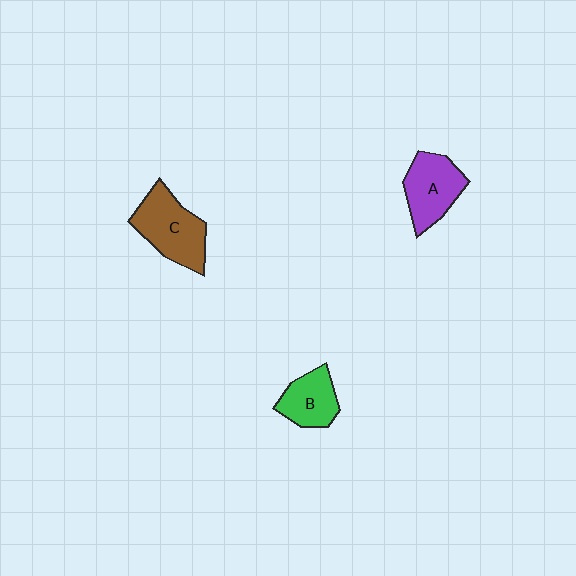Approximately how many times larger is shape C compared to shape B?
Approximately 1.5 times.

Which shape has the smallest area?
Shape B (green).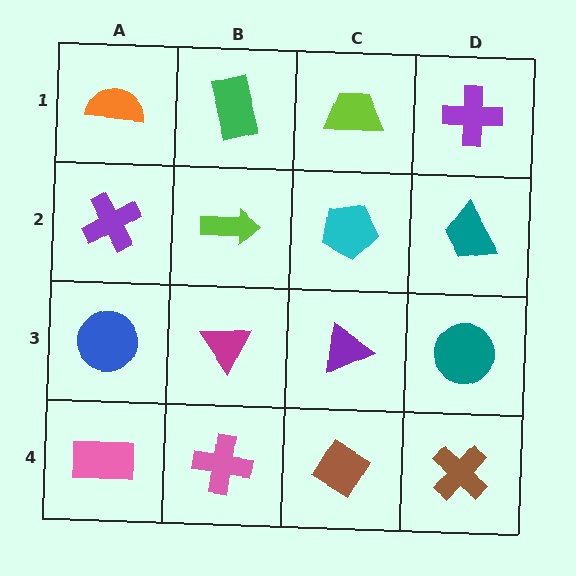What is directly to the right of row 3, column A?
A magenta triangle.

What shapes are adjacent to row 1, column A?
A purple cross (row 2, column A), a green rectangle (row 1, column B).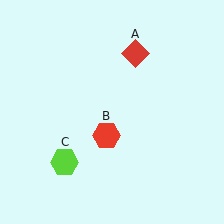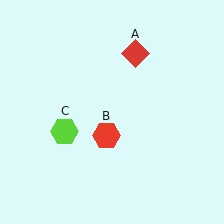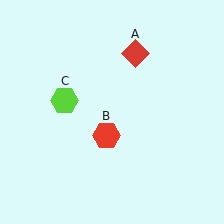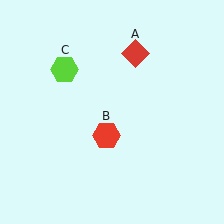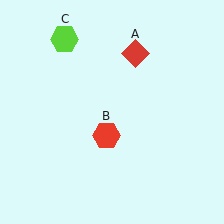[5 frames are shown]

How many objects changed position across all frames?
1 object changed position: lime hexagon (object C).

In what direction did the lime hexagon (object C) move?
The lime hexagon (object C) moved up.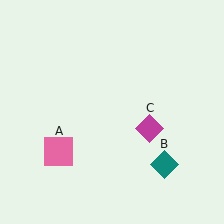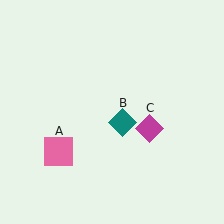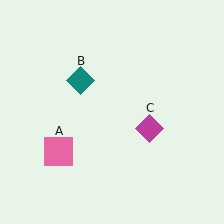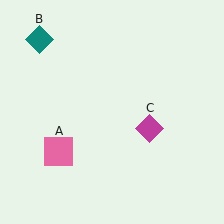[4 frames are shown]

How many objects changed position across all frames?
1 object changed position: teal diamond (object B).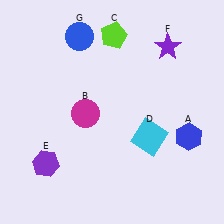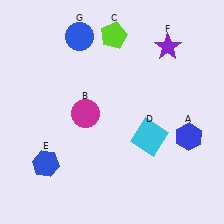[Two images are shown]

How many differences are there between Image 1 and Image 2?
There is 1 difference between the two images.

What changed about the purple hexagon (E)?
In Image 1, E is purple. In Image 2, it changed to blue.